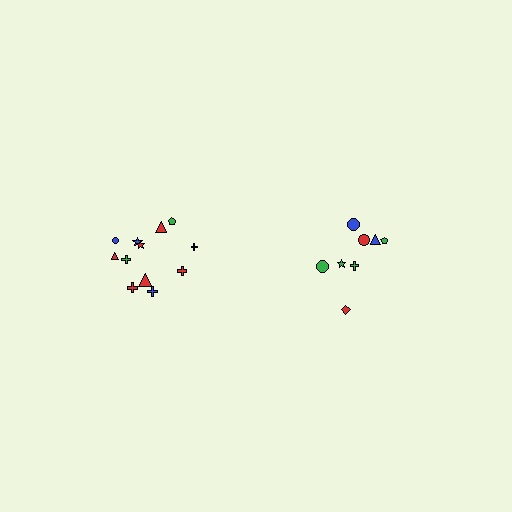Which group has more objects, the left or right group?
The left group.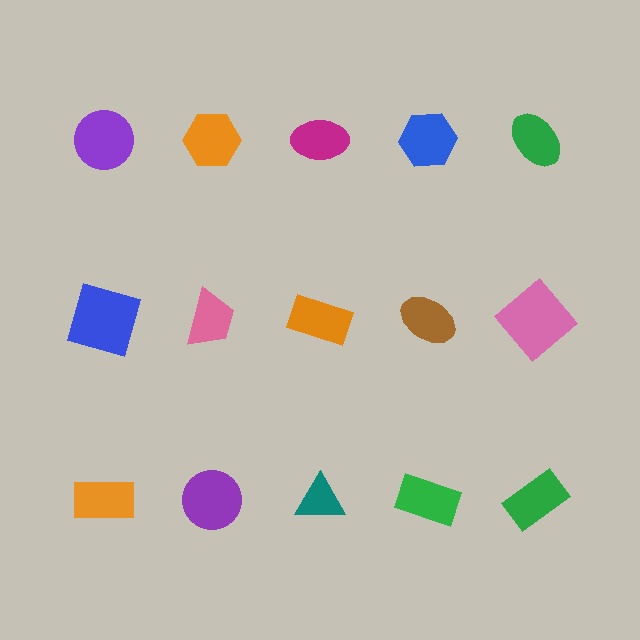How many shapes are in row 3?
5 shapes.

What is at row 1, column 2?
An orange hexagon.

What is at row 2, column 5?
A pink diamond.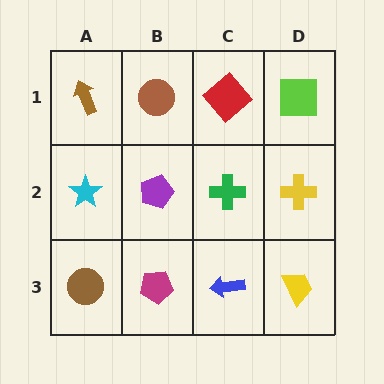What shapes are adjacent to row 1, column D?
A yellow cross (row 2, column D), a red diamond (row 1, column C).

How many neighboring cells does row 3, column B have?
3.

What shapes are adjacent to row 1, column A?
A cyan star (row 2, column A), a brown circle (row 1, column B).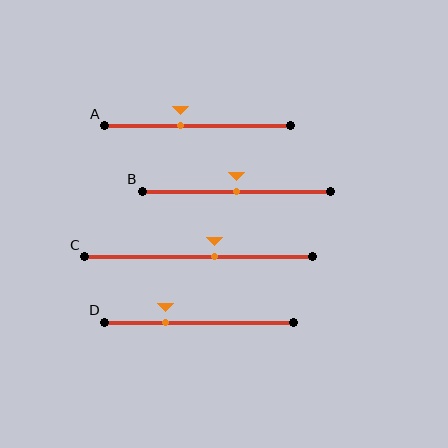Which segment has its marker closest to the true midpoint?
Segment B has its marker closest to the true midpoint.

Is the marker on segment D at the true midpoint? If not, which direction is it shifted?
No, the marker on segment D is shifted to the left by about 18% of the segment length.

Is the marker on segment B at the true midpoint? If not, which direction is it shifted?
Yes, the marker on segment B is at the true midpoint.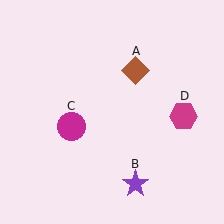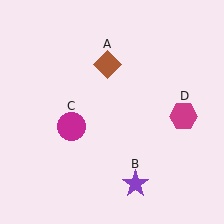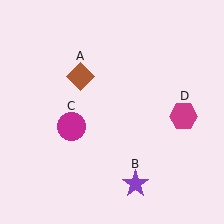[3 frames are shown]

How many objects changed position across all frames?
1 object changed position: brown diamond (object A).